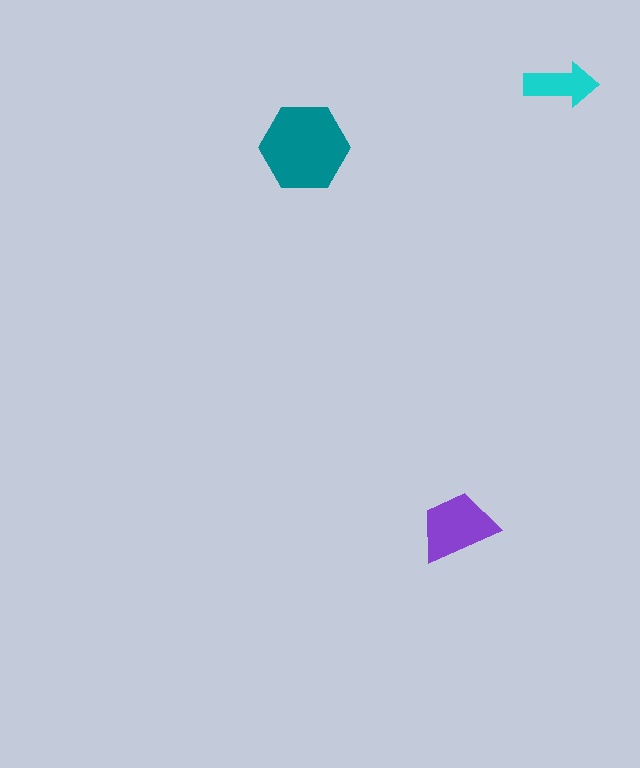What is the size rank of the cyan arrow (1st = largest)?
3rd.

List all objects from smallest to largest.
The cyan arrow, the purple trapezoid, the teal hexagon.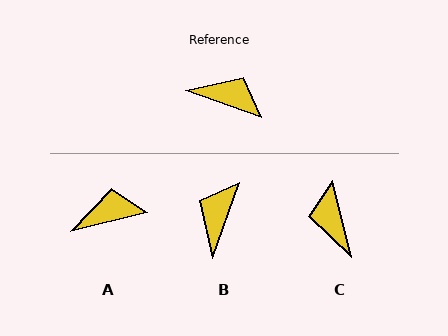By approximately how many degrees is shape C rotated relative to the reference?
Approximately 123 degrees counter-clockwise.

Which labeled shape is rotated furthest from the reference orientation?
C, about 123 degrees away.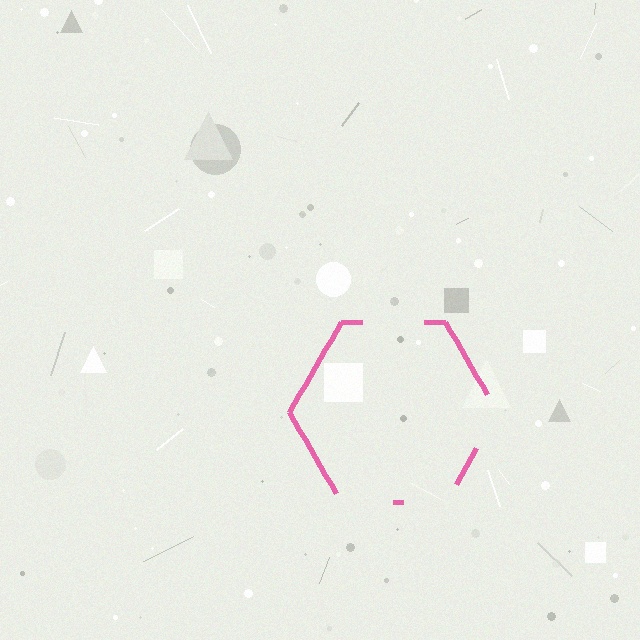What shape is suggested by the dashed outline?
The dashed outline suggests a hexagon.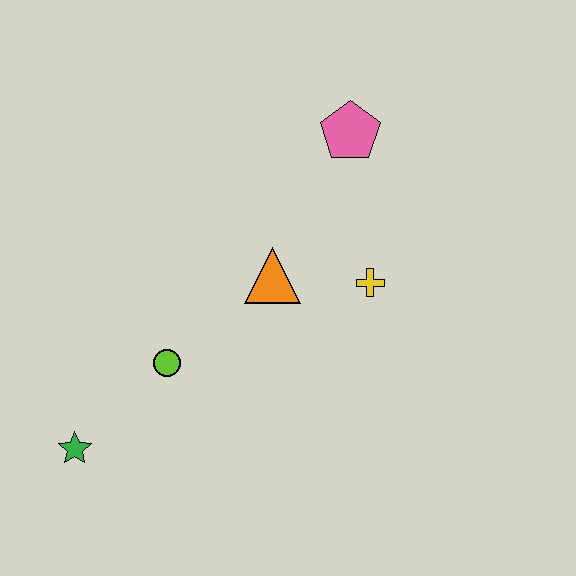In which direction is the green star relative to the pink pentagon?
The green star is below the pink pentagon.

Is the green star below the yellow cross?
Yes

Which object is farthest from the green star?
The pink pentagon is farthest from the green star.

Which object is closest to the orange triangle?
The yellow cross is closest to the orange triangle.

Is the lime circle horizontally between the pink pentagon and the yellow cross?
No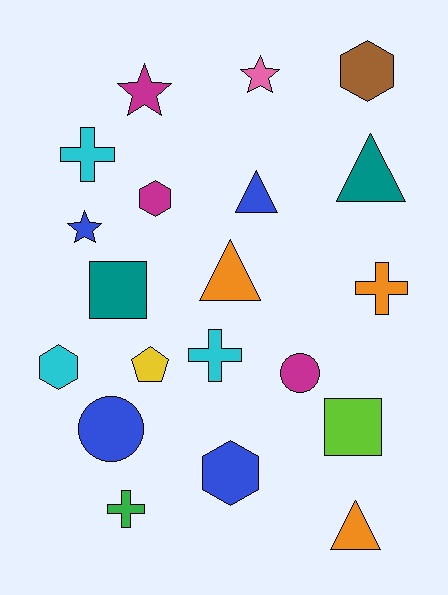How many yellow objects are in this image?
There is 1 yellow object.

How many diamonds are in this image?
There are no diamonds.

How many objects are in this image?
There are 20 objects.